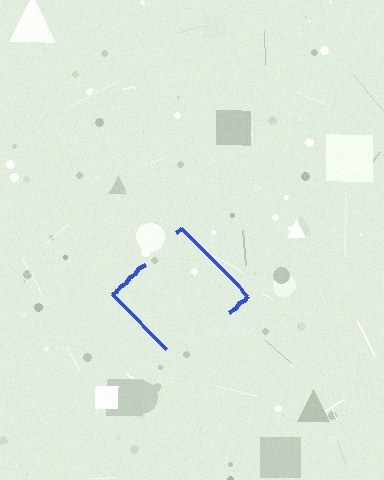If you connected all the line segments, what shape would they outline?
They would outline a diamond.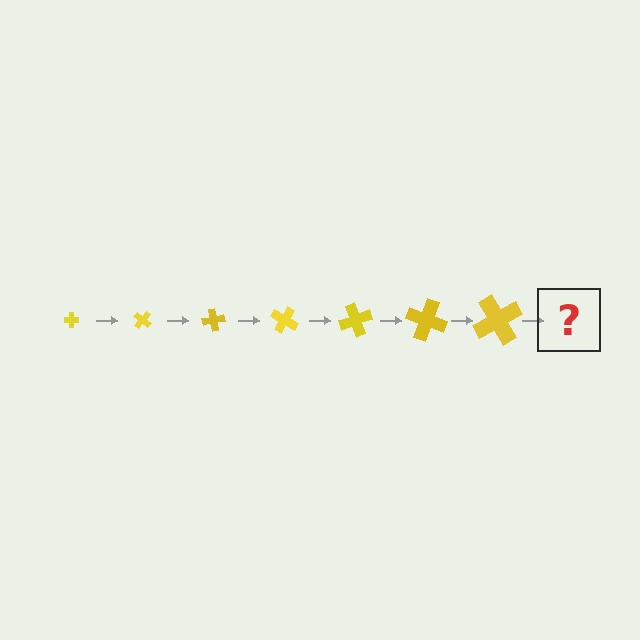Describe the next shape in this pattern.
It should be a cross, larger than the previous one and rotated 280 degrees from the start.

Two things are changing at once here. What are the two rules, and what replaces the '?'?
The two rules are that the cross grows larger each step and it rotates 40 degrees each step. The '?' should be a cross, larger than the previous one and rotated 280 degrees from the start.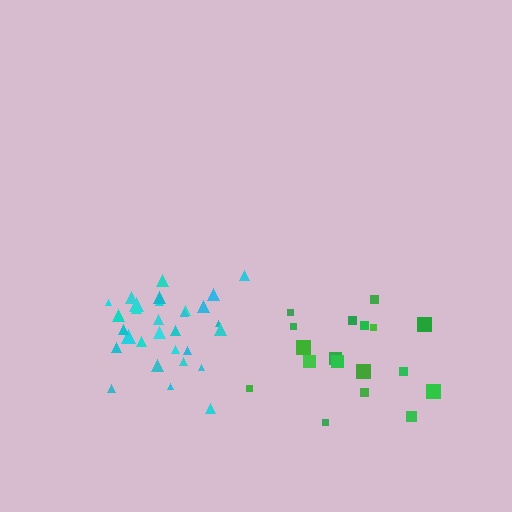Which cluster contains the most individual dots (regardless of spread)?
Cyan (30).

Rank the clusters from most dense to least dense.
cyan, green.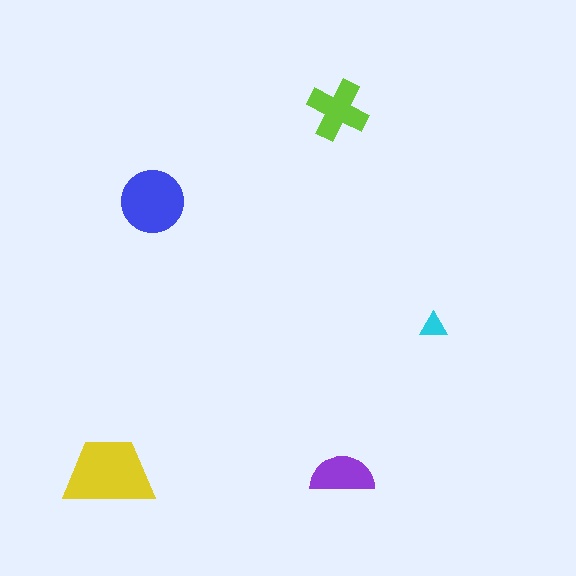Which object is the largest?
The yellow trapezoid.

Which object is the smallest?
The cyan triangle.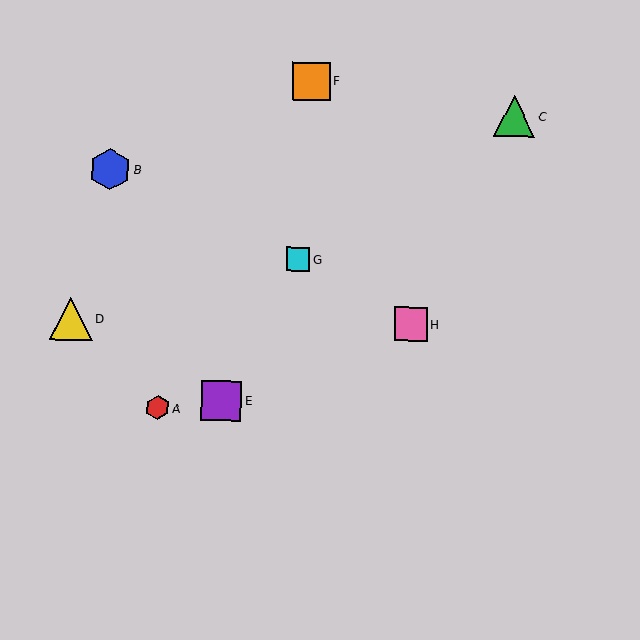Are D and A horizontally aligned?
No, D is at y≈318 and A is at y≈408.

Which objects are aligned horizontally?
Objects D, H are aligned horizontally.